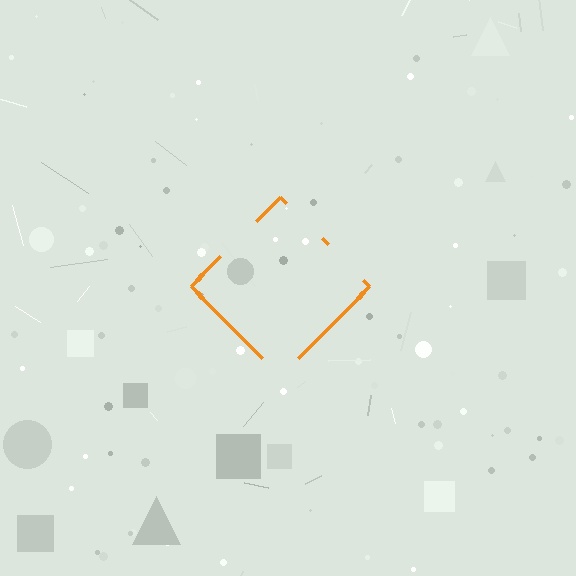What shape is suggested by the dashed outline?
The dashed outline suggests a diamond.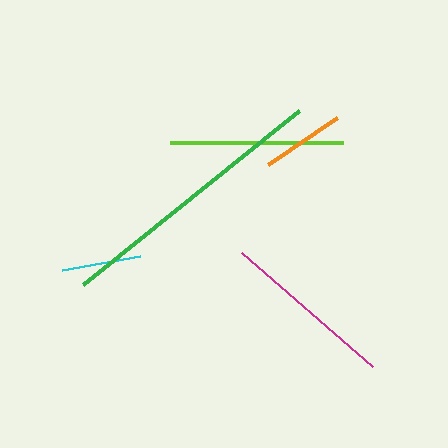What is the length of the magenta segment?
The magenta segment is approximately 174 pixels long.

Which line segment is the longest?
The green line is the longest at approximately 277 pixels.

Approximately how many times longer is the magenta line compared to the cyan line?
The magenta line is approximately 2.2 times the length of the cyan line.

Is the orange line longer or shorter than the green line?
The green line is longer than the orange line.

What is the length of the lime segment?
The lime segment is approximately 173 pixels long.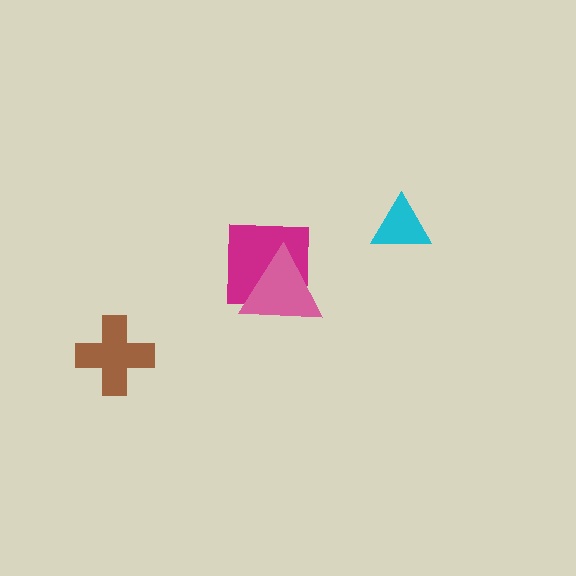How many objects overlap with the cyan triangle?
0 objects overlap with the cyan triangle.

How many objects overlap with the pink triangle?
1 object overlaps with the pink triangle.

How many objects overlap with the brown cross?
0 objects overlap with the brown cross.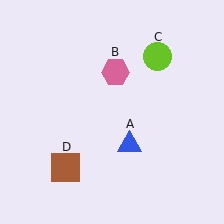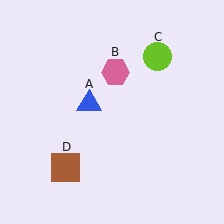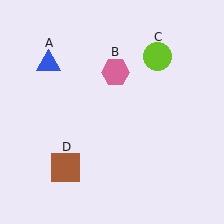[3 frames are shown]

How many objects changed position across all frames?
1 object changed position: blue triangle (object A).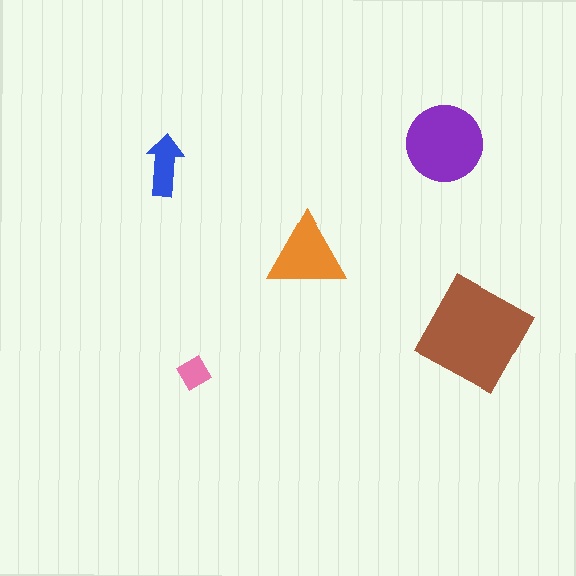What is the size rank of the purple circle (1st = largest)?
2nd.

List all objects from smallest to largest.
The pink diamond, the blue arrow, the orange triangle, the purple circle, the brown diamond.